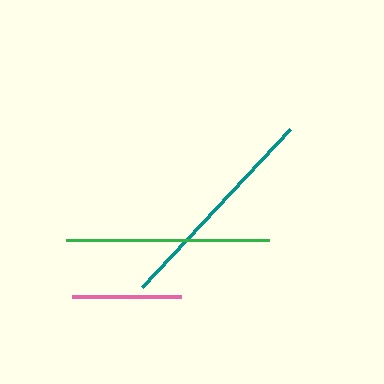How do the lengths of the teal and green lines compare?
The teal and green lines are approximately the same length.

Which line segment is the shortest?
The pink line is the shortest at approximately 110 pixels.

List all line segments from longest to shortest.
From longest to shortest: teal, green, pink.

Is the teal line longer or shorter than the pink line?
The teal line is longer than the pink line.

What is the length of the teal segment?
The teal segment is approximately 217 pixels long.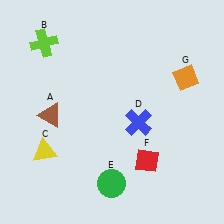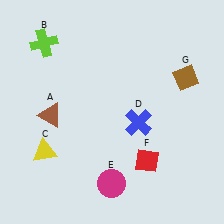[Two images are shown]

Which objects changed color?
E changed from green to magenta. G changed from orange to brown.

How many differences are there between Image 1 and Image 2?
There are 2 differences between the two images.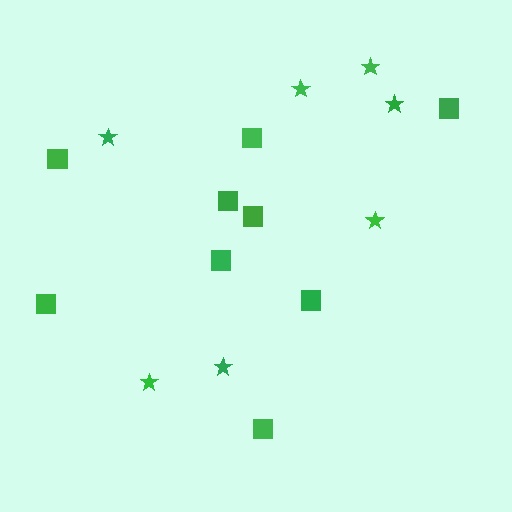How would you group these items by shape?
There are 2 groups: one group of stars (7) and one group of squares (9).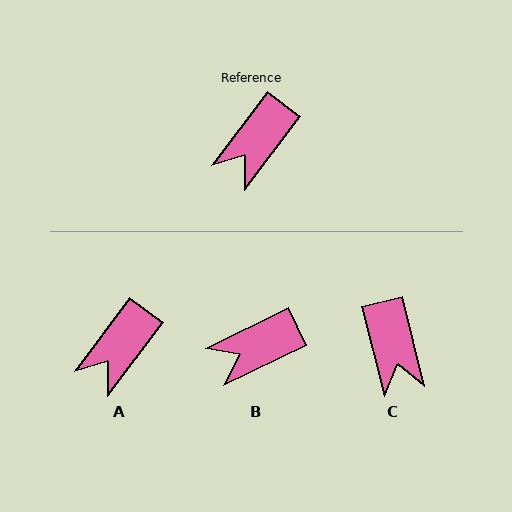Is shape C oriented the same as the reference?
No, it is off by about 51 degrees.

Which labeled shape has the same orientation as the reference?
A.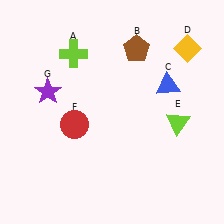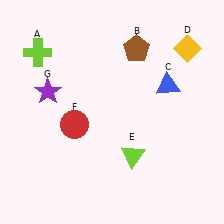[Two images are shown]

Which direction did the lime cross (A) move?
The lime cross (A) moved left.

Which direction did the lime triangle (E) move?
The lime triangle (E) moved left.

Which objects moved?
The objects that moved are: the lime cross (A), the lime triangle (E).